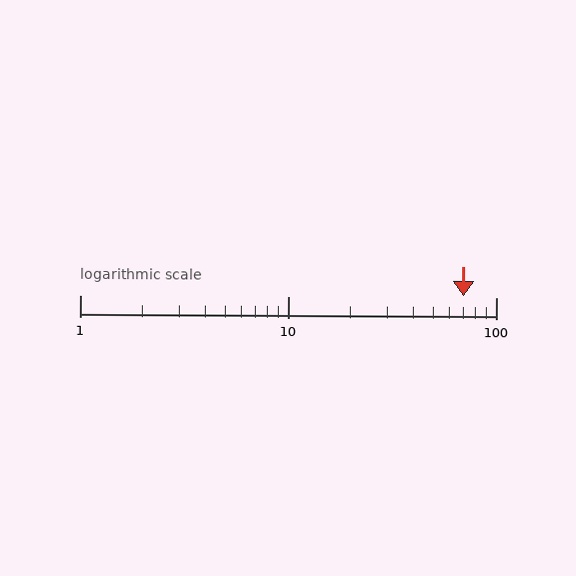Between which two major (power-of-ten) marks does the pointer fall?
The pointer is between 10 and 100.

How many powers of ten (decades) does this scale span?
The scale spans 2 decades, from 1 to 100.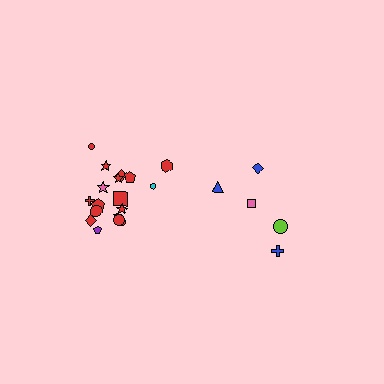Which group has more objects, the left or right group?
The left group.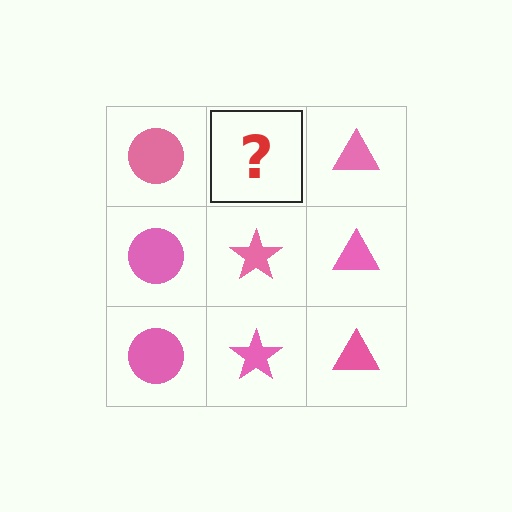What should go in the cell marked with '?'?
The missing cell should contain a pink star.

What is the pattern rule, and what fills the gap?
The rule is that each column has a consistent shape. The gap should be filled with a pink star.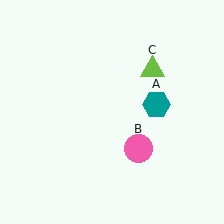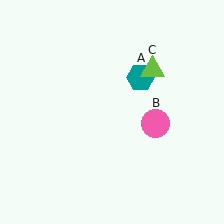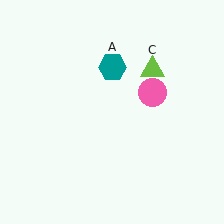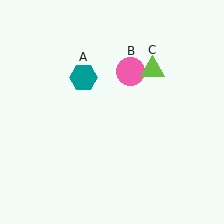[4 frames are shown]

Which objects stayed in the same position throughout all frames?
Lime triangle (object C) remained stationary.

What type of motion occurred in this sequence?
The teal hexagon (object A), pink circle (object B) rotated counterclockwise around the center of the scene.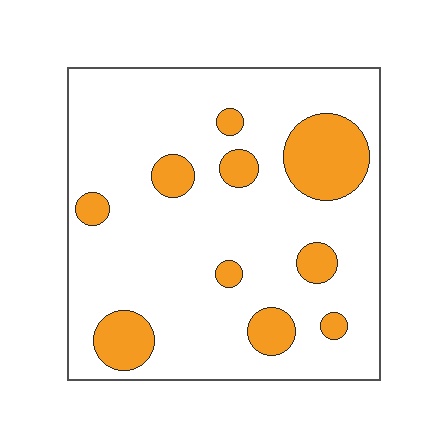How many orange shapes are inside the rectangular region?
10.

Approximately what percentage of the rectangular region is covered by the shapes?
Approximately 20%.